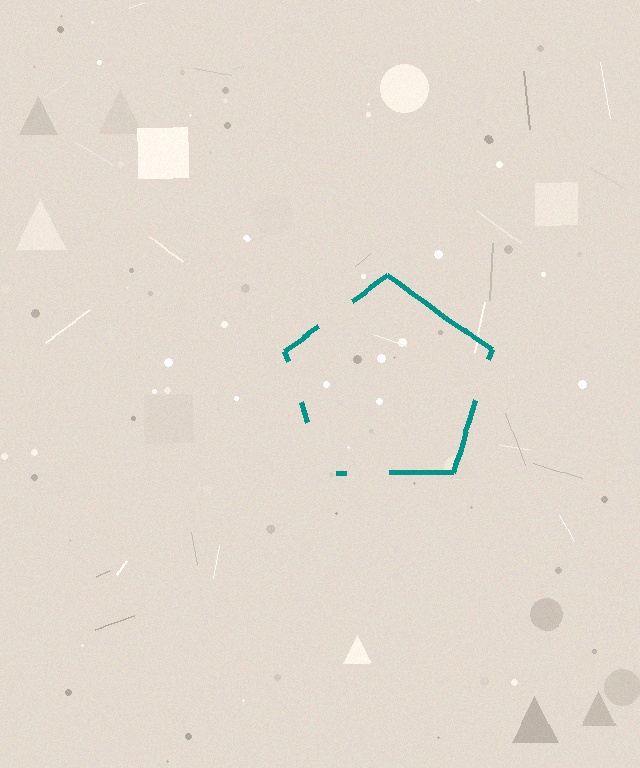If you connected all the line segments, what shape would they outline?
They would outline a pentagon.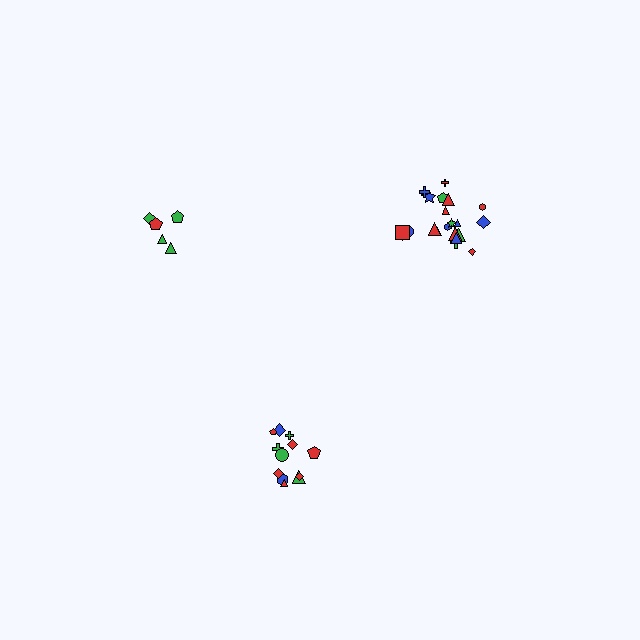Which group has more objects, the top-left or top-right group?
The top-right group.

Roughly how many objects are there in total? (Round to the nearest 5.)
Roughly 40 objects in total.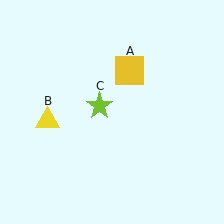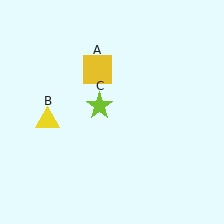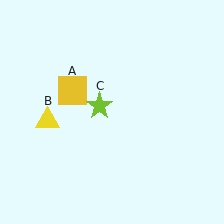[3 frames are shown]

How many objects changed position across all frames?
1 object changed position: yellow square (object A).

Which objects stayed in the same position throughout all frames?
Yellow triangle (object B) and lime star (object C) remained stationary.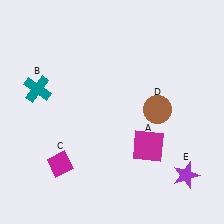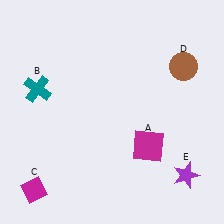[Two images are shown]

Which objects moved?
The objects that moved are: the magenta diamond (C), the brown circle (D).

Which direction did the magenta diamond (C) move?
The magenta diamond (C) moved left.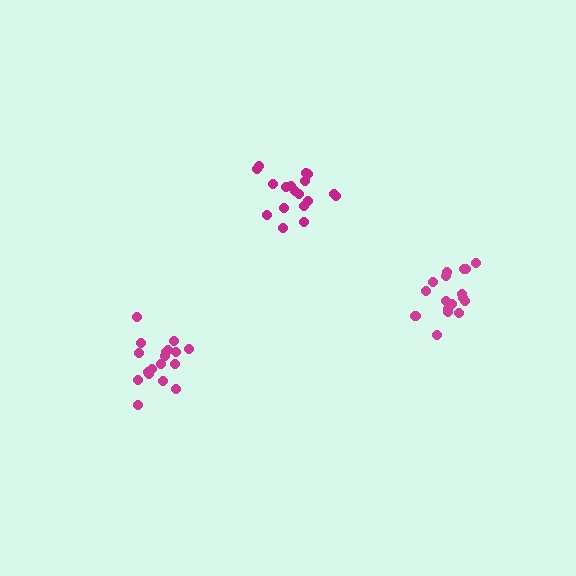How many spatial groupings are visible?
There are 3 spatial groupings.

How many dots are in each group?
Group 1: 17 dots, Group 2: 18 dots, Group 3: 18 dots (53 total).